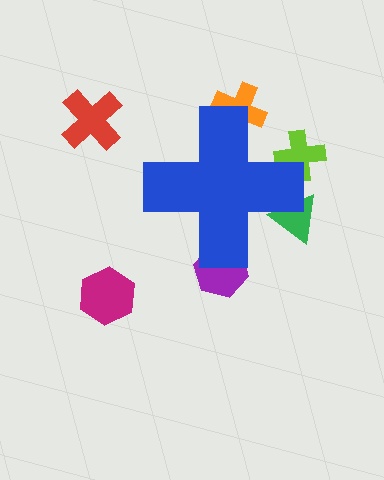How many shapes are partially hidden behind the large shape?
4 shapes are partially hidden.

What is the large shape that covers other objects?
A blue cross.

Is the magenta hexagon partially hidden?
No, the magenta hexagon is fully visible.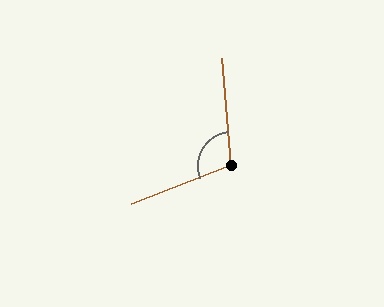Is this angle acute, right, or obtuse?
It is obtuse.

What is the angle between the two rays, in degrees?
Approximately 107 degrees.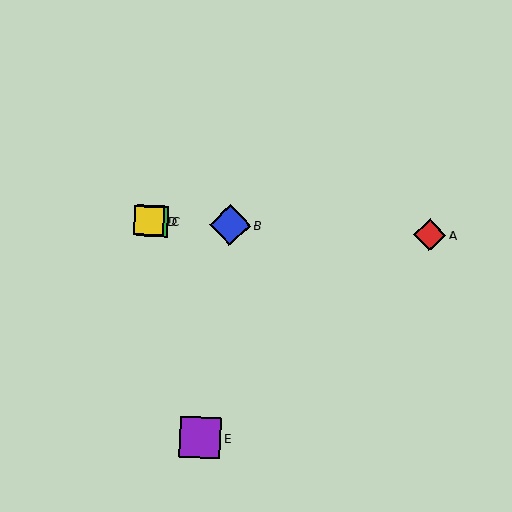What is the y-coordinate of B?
Object B is at y≈225.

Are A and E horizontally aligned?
No, A is at y≈235 and E is at y≈438.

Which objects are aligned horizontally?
Objects A, B, C, D are aligned horizontally.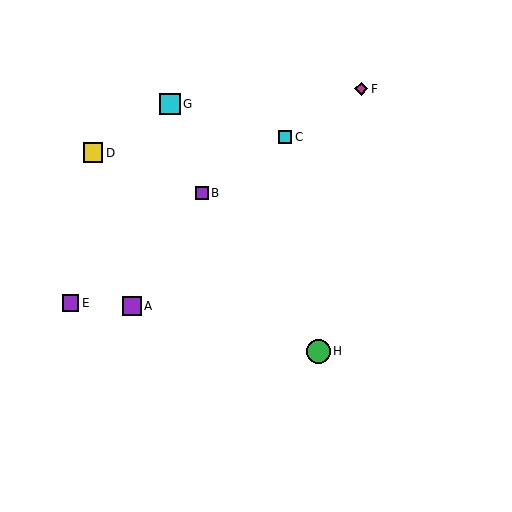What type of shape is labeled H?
Shape H is a green circle.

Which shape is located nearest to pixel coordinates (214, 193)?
The purple square (labeled B) at (202, 193) is nearest to that location.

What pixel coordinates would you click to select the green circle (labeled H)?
Click at (318, 351) to select the green circle H.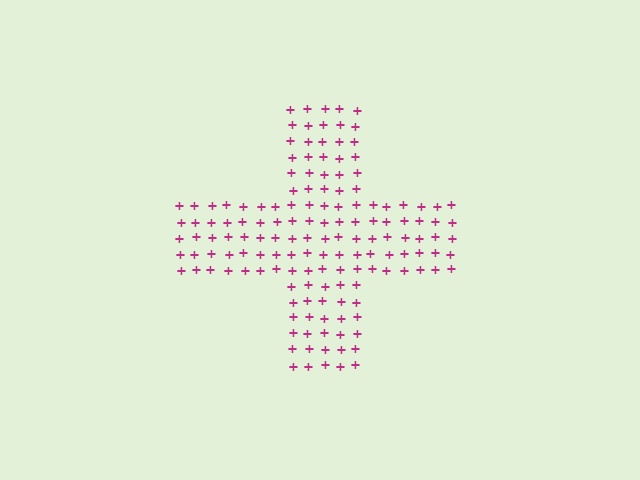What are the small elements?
The small elements are plus signs.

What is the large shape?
The large shape is a cross.